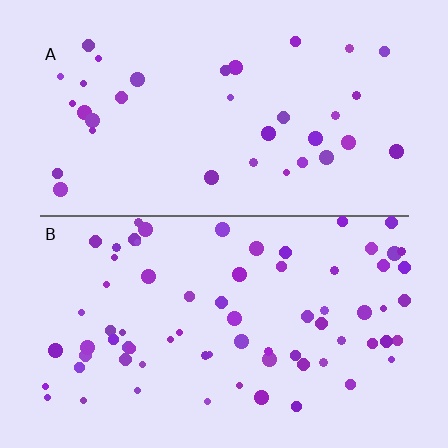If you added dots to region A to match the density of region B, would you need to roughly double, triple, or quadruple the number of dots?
Approximately double.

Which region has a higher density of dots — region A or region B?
B (the bottom).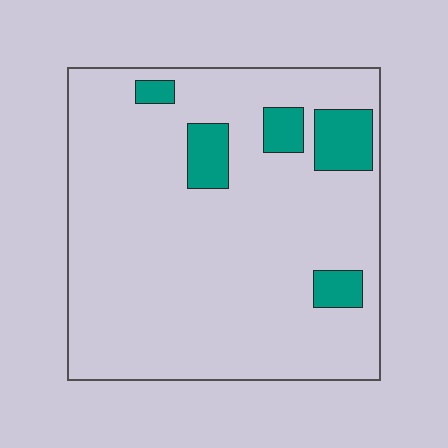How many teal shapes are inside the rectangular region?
5.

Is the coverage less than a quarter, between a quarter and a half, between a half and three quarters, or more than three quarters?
Less than a quarter.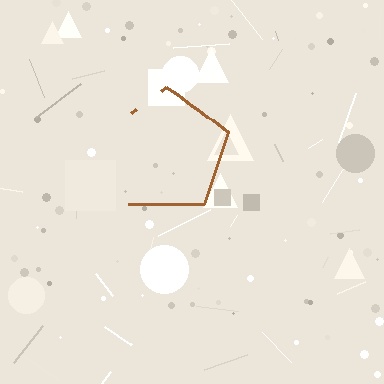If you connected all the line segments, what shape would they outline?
They would outline a pentagon.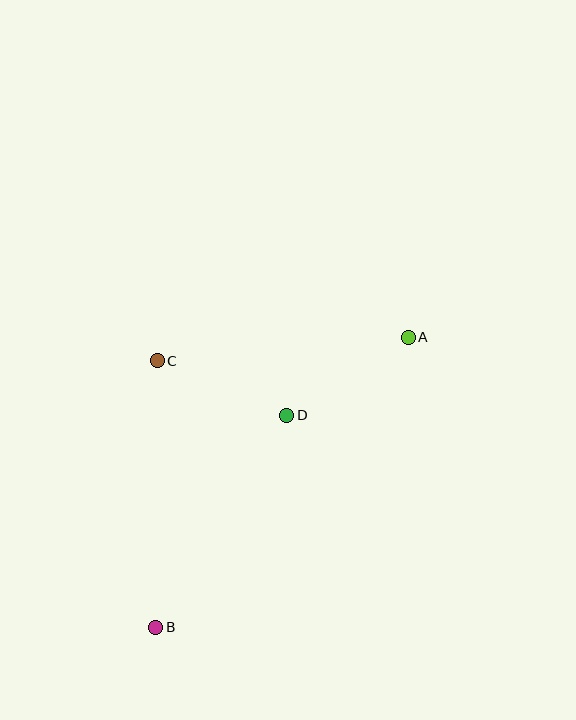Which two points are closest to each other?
Points C and D are closest to each other.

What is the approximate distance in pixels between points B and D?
The distance between B and D is approximately 249 pixels.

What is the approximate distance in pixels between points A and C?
The distance between A and C is approximately 252 pixels.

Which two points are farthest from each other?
Points A and B are farthest from each other.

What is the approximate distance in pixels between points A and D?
The distance between A and D is approximately 144 pixels.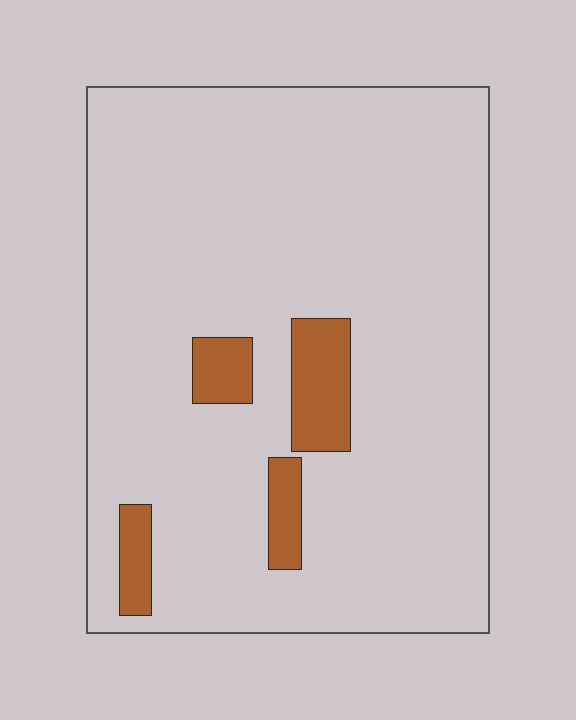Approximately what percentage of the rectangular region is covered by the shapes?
Approximately 10%.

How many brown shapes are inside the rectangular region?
4.